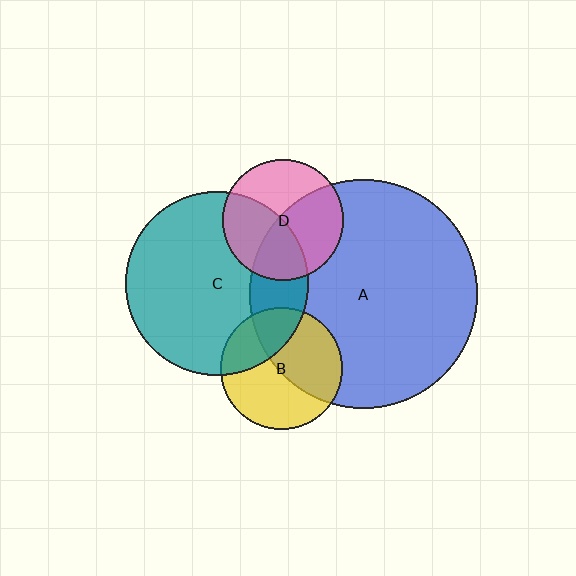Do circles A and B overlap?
Yes.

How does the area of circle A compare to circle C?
Approximately 1.6 times.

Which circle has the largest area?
Circle A (blue).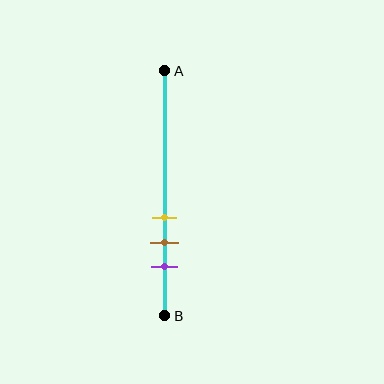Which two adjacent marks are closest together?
The yellow and brown marks are the closest adjacent pair.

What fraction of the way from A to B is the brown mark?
The brown mark is approximately 70% (0.7) of the way from A to B.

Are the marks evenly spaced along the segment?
Yes, the marks are approximately evenly spaced.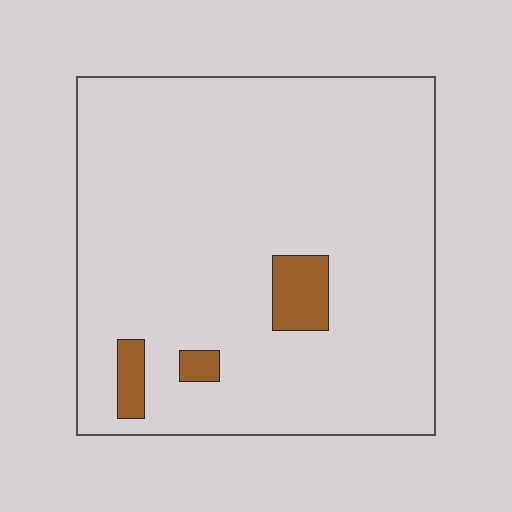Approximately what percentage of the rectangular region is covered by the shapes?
Approximately 5%.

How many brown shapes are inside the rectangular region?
3.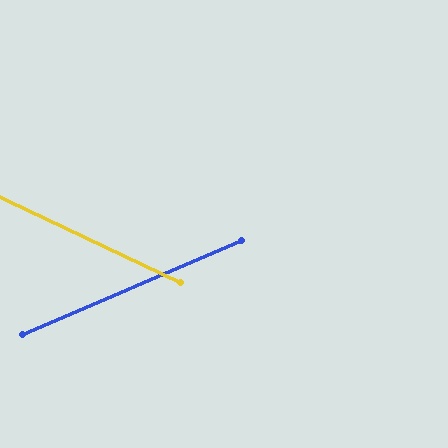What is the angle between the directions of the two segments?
Approximately 49 degrees.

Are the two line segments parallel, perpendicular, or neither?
Neither parallel nor perpendicular — they differ by about 49°.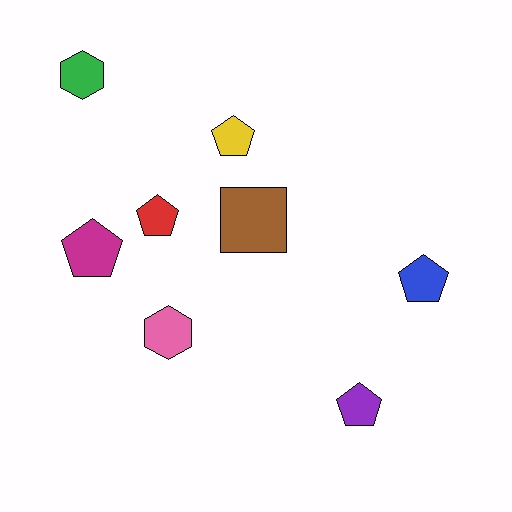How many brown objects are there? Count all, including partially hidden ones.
There is 1 brown object.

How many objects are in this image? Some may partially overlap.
There are 8 objects.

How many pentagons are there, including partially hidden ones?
There are 5 pentagons.